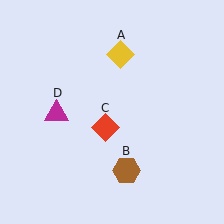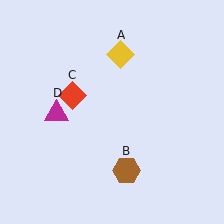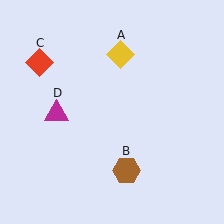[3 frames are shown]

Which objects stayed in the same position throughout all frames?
Yellow diamond (object A) and brown hexagon (object B) and magenta triangle (object D) remained stationary.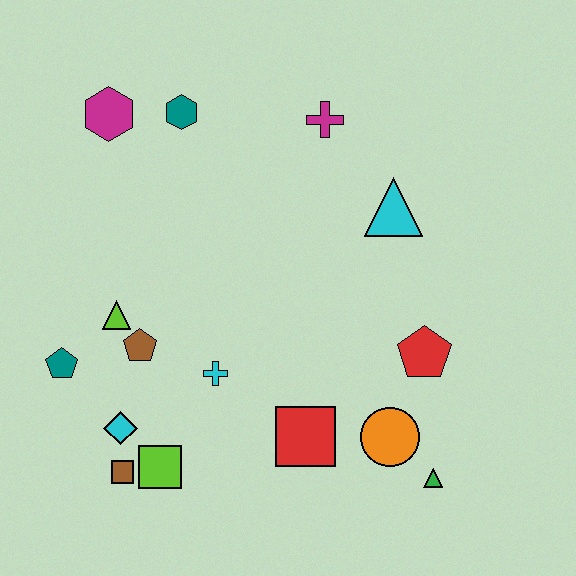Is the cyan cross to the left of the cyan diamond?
No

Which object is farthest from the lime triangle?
The green triangle is farthest from the lime triangle.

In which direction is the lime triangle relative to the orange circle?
The lime triangle is to the left of the orange circle.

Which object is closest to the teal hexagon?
The magenta hexagon is closest to the teal hexagon.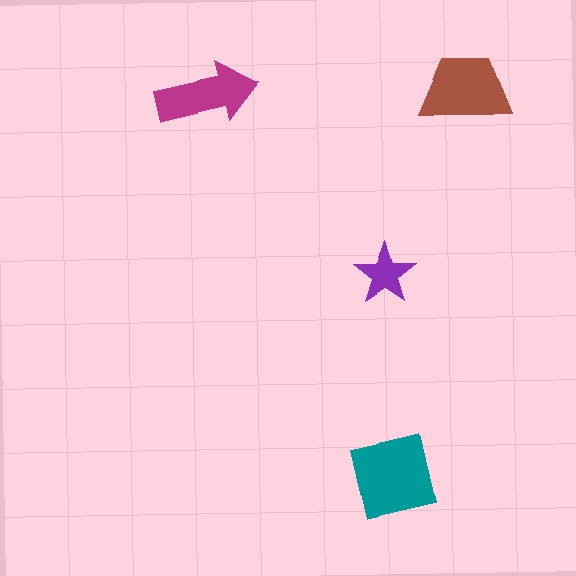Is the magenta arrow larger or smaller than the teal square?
Smaller.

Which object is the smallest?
The purple star.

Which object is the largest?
The teal square.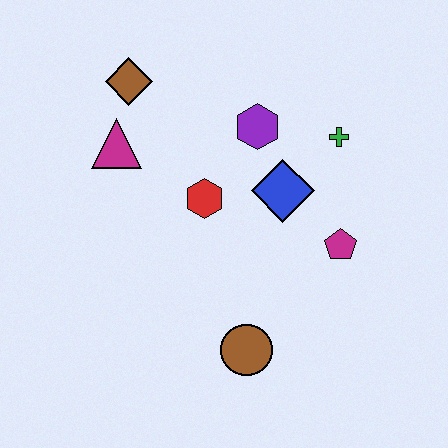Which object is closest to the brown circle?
The magenta pentagon is closest to the brown circle.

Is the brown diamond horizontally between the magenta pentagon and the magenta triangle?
Yes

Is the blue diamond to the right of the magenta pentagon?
No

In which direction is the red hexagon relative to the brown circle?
The red hexagon is above the brown circle.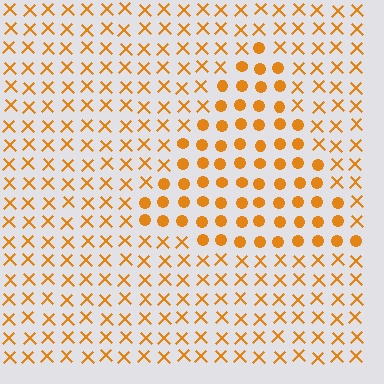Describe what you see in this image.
The image is filled with small orange elements arranged in a uniform grid. A triangle-shaped region contains circles, while the surrounding area contains X marks. The boundary is defined purely by the change in element shape.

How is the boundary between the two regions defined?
The boundary is defined by a change in element shape: circles inside vs. X marks outside. All elements share the same color and spacing.